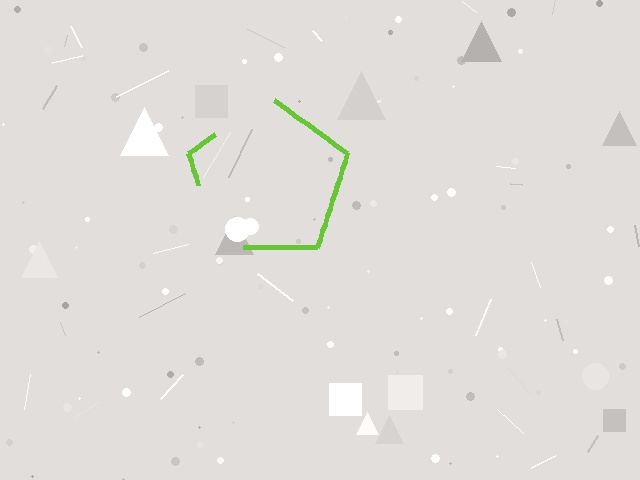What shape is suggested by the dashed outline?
The dashed outline suggests a pentagon.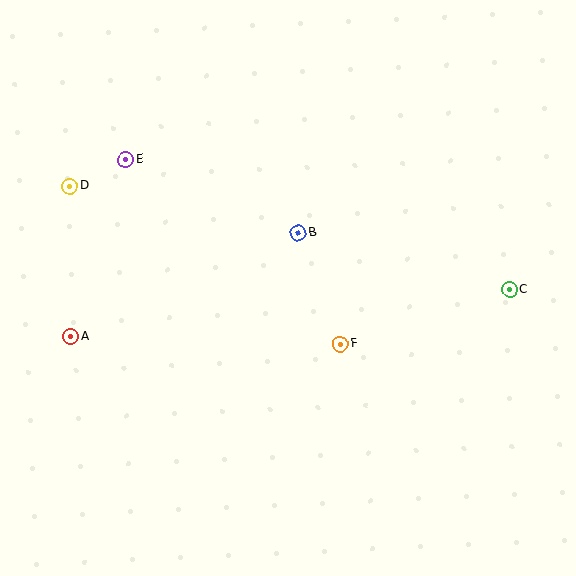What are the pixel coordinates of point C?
Point C is at (509, 290).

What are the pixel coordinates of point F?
Point F is at (340, 344).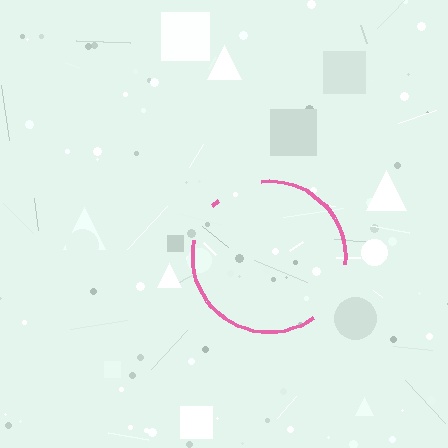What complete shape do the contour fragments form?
The contour fragments form a circle.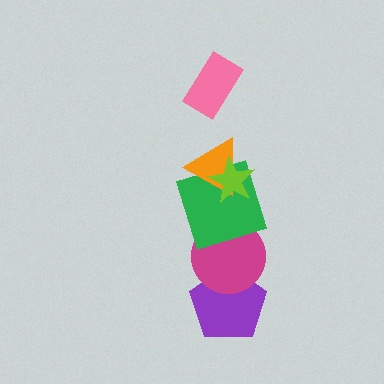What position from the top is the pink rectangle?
The pink rectangle is 1st from the top.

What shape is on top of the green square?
The orange triangle is on top of the green square.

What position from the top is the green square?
The green square is 4th from the top.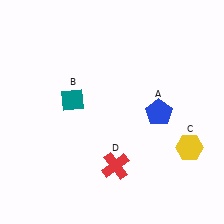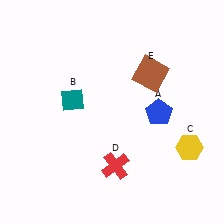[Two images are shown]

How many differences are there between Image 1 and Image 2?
There is 1 difference between the two images.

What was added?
A brown square (E) was added in Image 2.